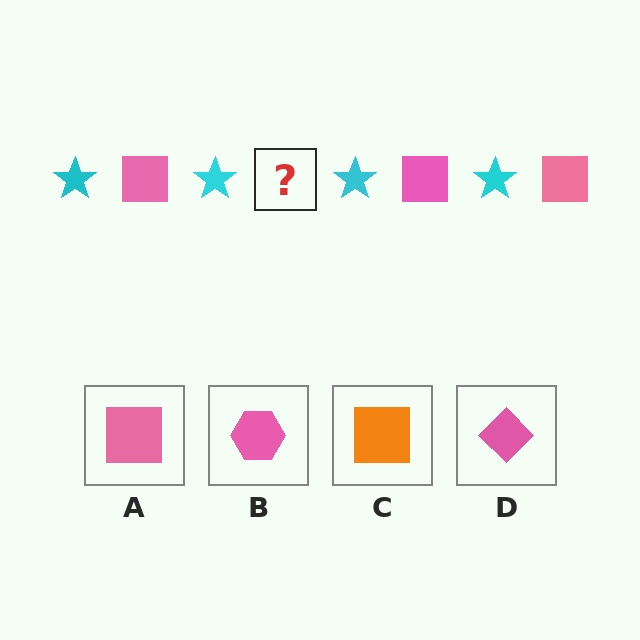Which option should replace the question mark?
Option A.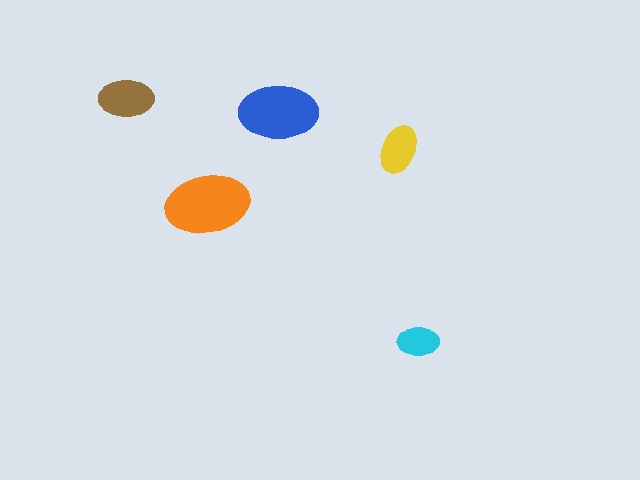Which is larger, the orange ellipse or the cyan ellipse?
The orange one.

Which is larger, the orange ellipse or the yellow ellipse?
The orange one.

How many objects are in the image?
There are 5 objects in the image.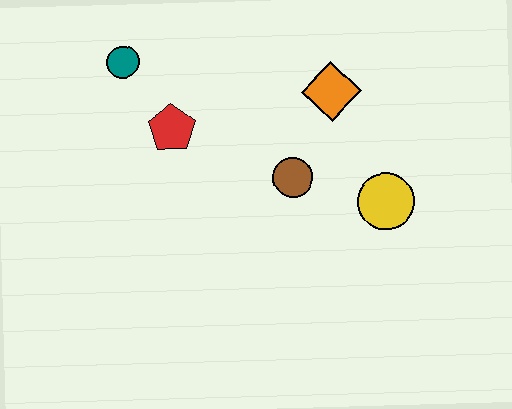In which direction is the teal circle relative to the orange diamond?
The teal circle is to the left of the orange diamond.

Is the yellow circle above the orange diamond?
No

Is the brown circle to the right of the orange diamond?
No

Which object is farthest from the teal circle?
The yellow circle is farthest from the teal circle.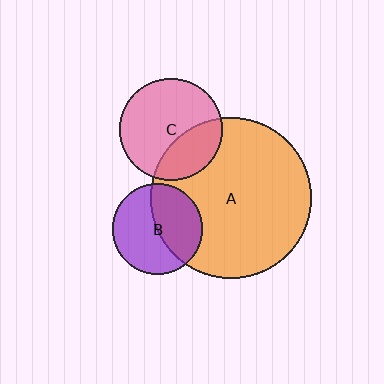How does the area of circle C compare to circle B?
Approximately 1.3 times.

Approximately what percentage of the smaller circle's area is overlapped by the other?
Approximately 45%.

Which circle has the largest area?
Circle A (orange).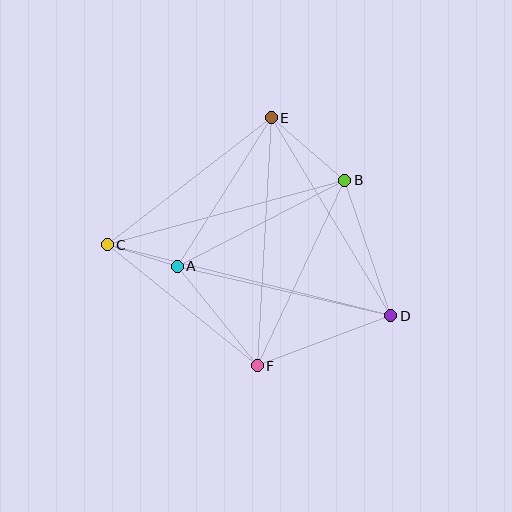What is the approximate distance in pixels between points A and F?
The distance between A and F is approximately 127 pixels.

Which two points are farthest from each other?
Points C and D are farthest from each other.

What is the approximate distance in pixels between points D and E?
The distance between D and E is approximately 231 pixels.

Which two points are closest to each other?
Points A and C are closest to each other.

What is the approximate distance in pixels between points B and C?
The distance between B and C is approximately 246 pixels.